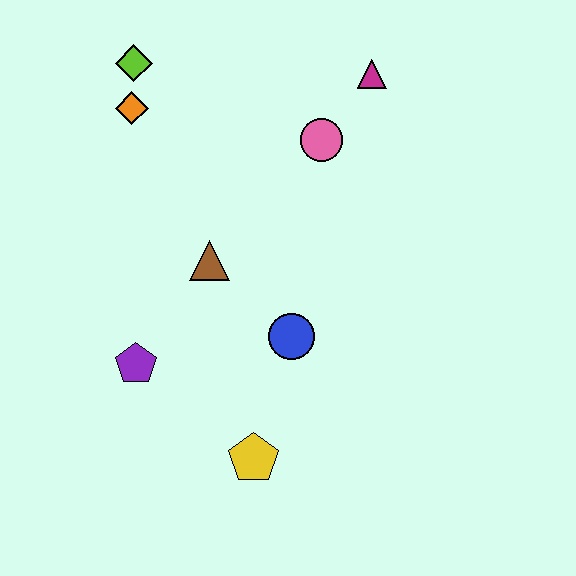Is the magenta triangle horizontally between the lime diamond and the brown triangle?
No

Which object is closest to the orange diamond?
The lime diamond is closest to the orange diamond.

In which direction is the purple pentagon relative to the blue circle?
The purple pentagon is to the left of the blue circle.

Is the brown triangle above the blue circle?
Yes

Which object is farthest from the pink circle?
The yellow pentagon is farthest from the pink circle.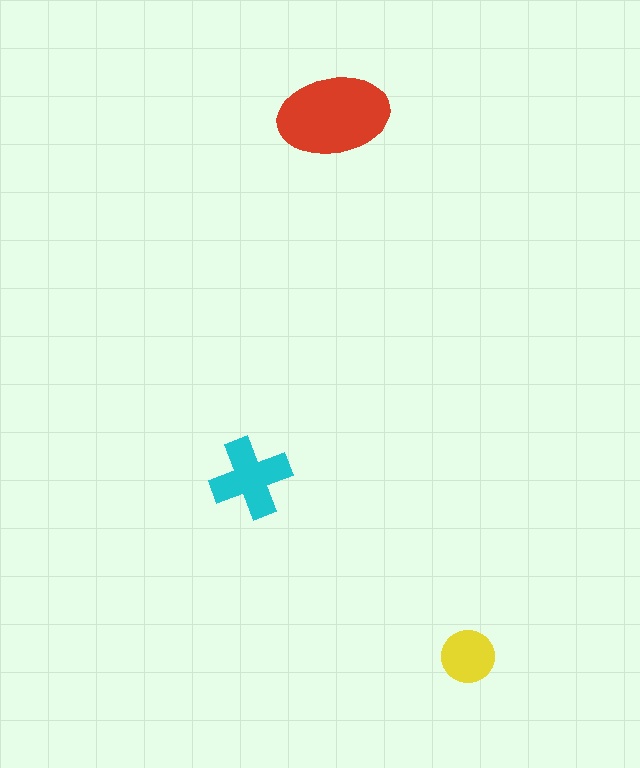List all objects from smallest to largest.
The yellow circle, the cyan cross, the red ellipse.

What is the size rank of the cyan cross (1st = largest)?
2nd.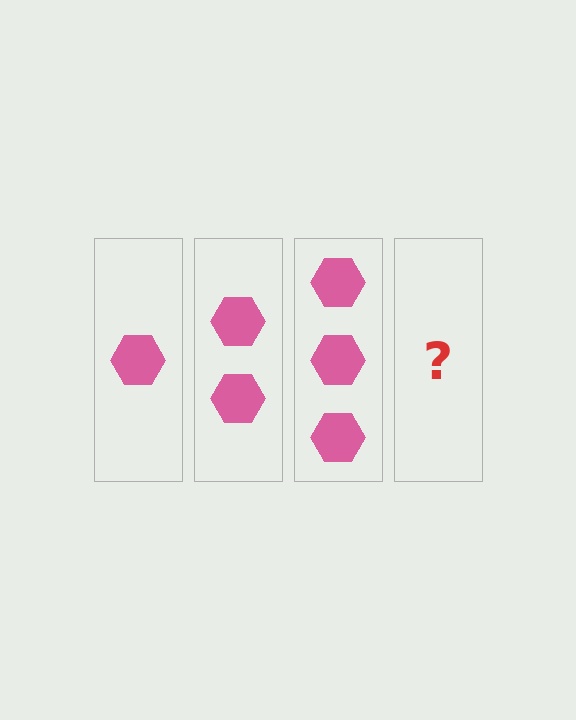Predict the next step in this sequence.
The next step is 4 hexagons.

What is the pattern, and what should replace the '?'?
The pattern is that each step adds one more hexagon. The '?' should be 4 hexagons.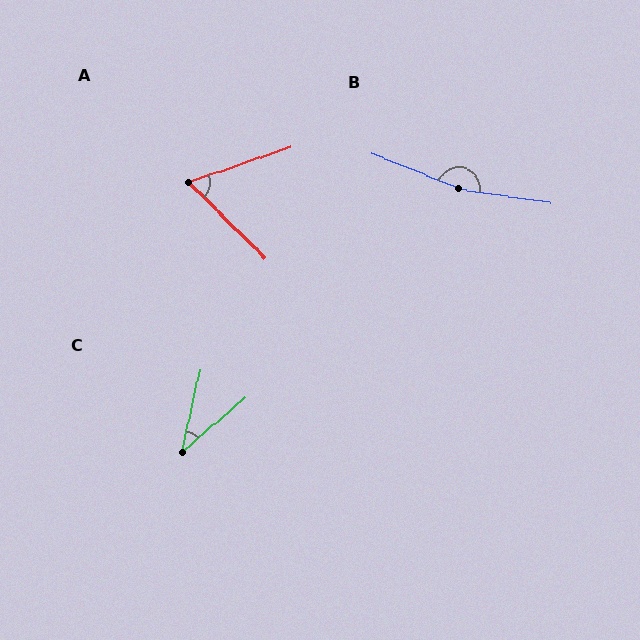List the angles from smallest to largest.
C (37°), A (64°), B (167°).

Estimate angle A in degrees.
Approximately 64 degrees.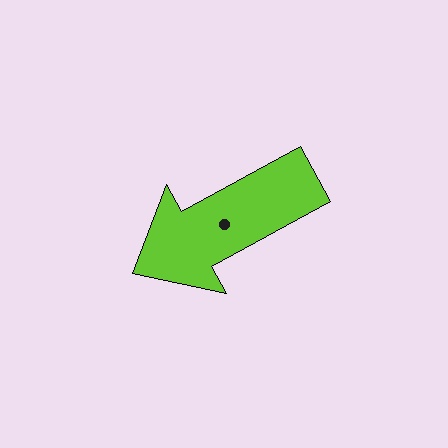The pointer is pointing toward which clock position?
Roughly 8 o'clock.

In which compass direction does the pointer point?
Southwest.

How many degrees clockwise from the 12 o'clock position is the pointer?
Approximately 241 degrees.